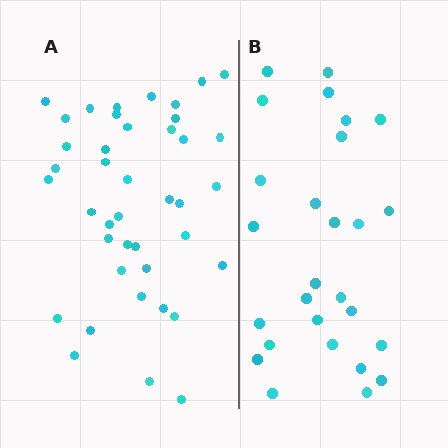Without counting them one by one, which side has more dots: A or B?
Region A (the left region) has more dots.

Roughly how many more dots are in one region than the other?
Region A has approximately 15 more dots than region B.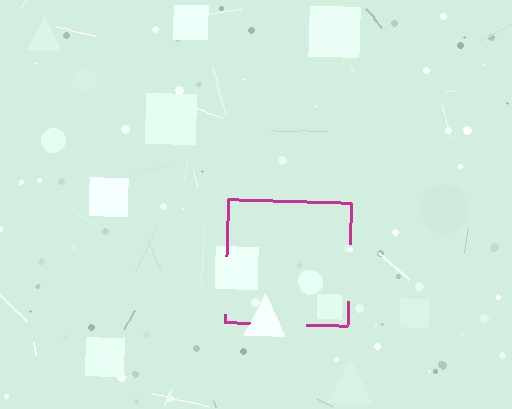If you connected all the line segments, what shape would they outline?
They would outline a square.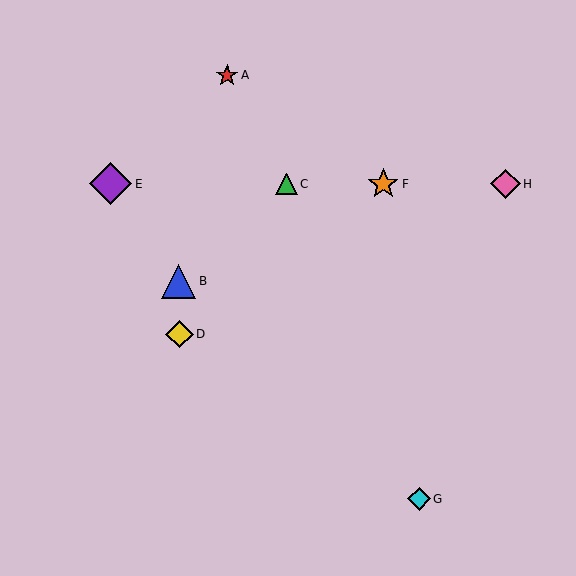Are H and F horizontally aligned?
Yes, both are at y≈184.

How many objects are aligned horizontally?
4 objects (C, E, F, H) are aligned horizontally.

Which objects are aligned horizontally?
Objects C, E, F, H are aligned horizontally.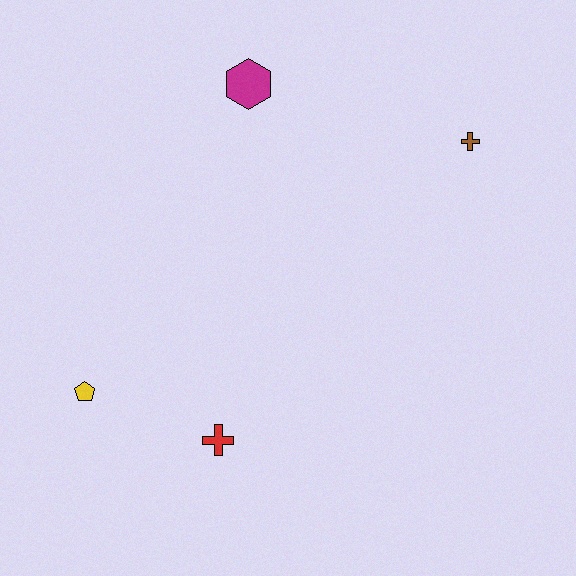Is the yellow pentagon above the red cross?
Yes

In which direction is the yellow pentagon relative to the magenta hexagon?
The yellow pentagon is below the magenta hexagon.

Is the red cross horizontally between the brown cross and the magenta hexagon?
No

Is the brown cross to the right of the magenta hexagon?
Yes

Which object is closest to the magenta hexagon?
The brown cross is closest to the magenta hexagon.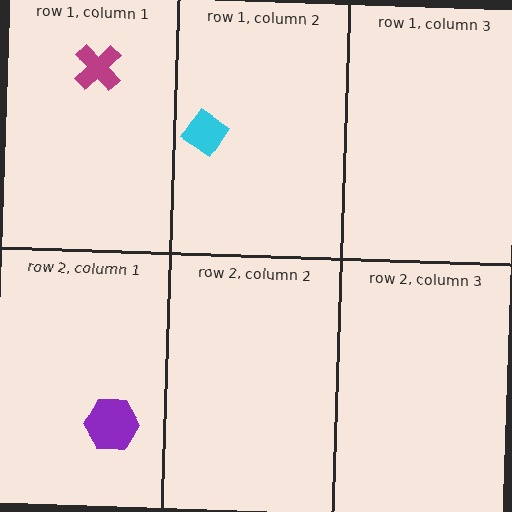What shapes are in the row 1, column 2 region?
The cyan diamond.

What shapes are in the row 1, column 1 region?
The magenta cross.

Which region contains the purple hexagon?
The row 2, column 1 region.